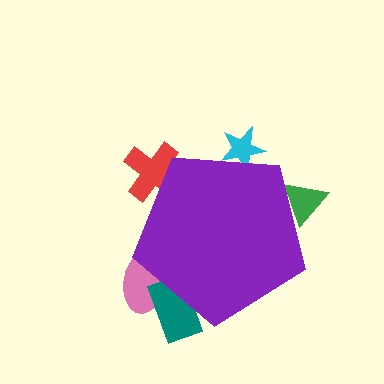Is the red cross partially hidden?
Yes, the red cross is partially hidden behind the purple pentagon.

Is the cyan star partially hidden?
Yes, the cyan star is partially hidden behind the purple pentagon.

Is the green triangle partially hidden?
Yes, the green triangle is partially hidden behind the purple pentagon.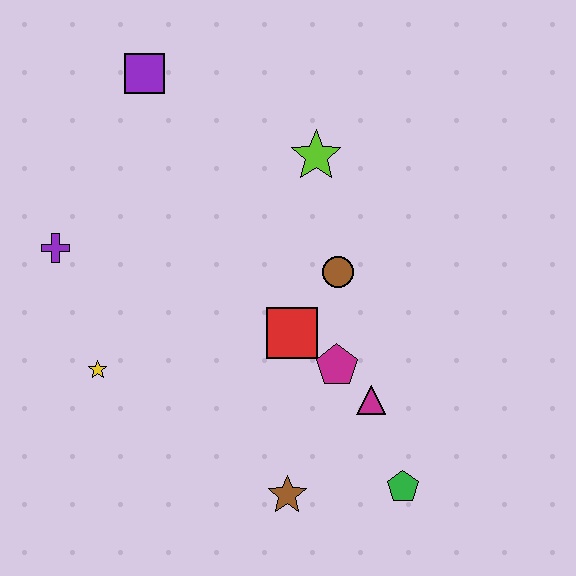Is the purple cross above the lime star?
No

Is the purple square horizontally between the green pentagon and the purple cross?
Yes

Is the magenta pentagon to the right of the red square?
Yes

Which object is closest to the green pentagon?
The magenta triangle is closest to the green pentagon.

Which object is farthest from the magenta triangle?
The purple square is farthest from the magenta triangle.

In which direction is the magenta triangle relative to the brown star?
The magenta triangle is above the brown star.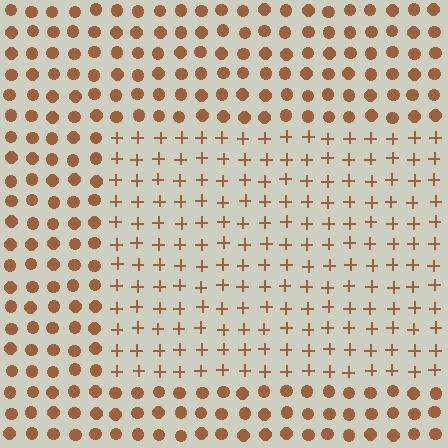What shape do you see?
I see a rectangle.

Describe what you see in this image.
The image is filled with small brown elements arranged in a uniform grid. A rectangle-shaped region contains plus signs, while the surrounding area contains circles. The boundary is defined purely by the change in element shape.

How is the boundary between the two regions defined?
The boundary is defined by a change in element shape: plus signs inside vs. circles outside. All elements share the same color and spacing.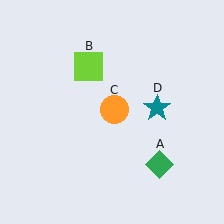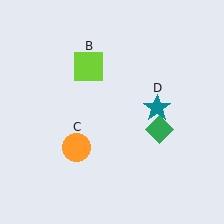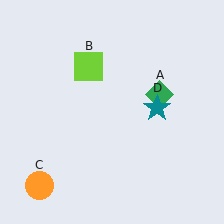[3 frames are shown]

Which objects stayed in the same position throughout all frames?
Lime square (object B) and teal star (object D) remained stationary.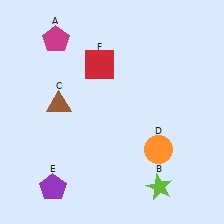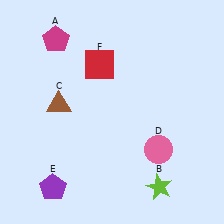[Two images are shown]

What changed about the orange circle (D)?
In Image 1, D is orange. In Image 2, it changed to pink.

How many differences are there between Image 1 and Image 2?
There is 1 difference between the two images.